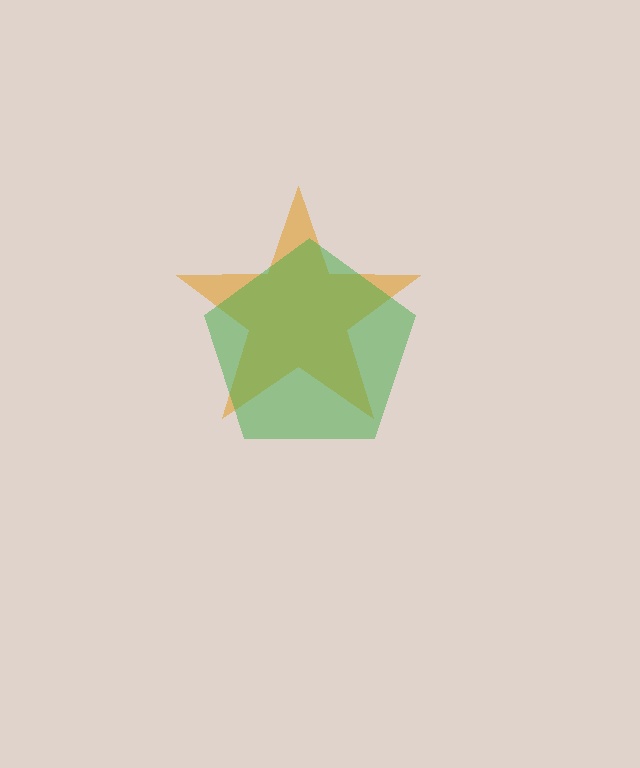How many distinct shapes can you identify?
There are 2 distinct shapes: an orange star, a green pentagon.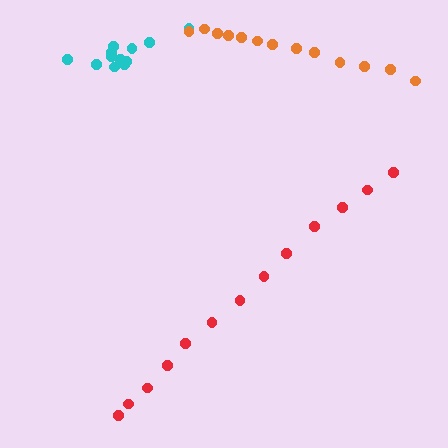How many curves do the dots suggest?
There are 3 distinct paths.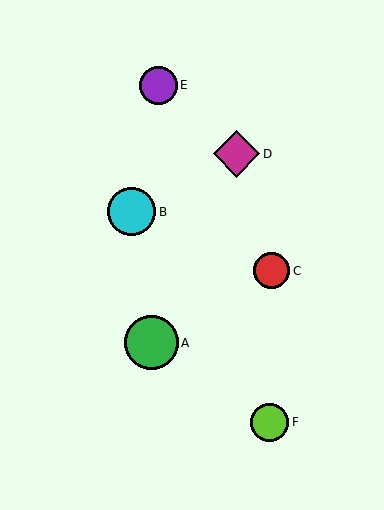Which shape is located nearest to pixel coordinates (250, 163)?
The magenta diamond (labeled D) at (236, 154) is nearest to that location.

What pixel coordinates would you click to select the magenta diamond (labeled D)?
Click at (236, 154) to select the magenta diamond D.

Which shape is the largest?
The green circle (labeled A) is the largest.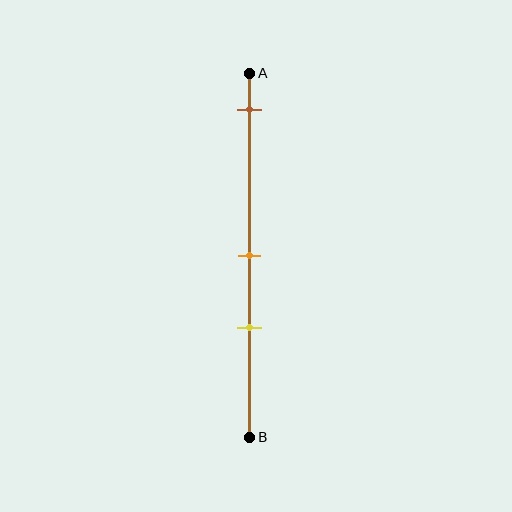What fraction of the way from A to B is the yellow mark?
The yellow mark is approximately 70% (0.7) of the way from A to B.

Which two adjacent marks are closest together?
The orange and yellow marks are the closest adjacent pair.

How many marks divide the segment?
There are 3 marks dividing the segment.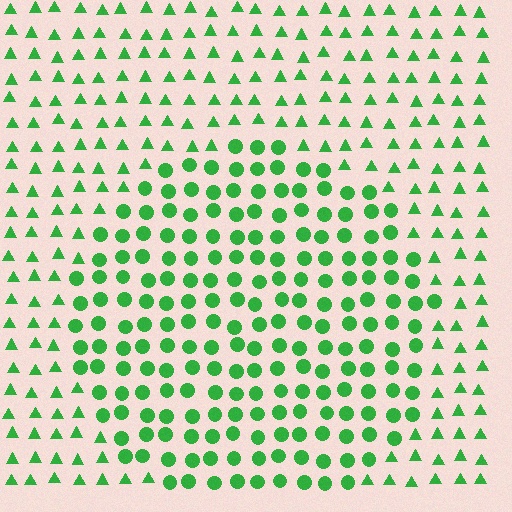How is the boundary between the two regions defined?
The boundary is defined by a change in element shape: circles inside vs. triangles outside. All elements share the same color and spacing.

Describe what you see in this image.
The image is filled with small green elements arranged in a uniform grid. A circle-shaped region contains circles, while the surrounding area contains triangles. The boundary is defined purely by the change in element shape.